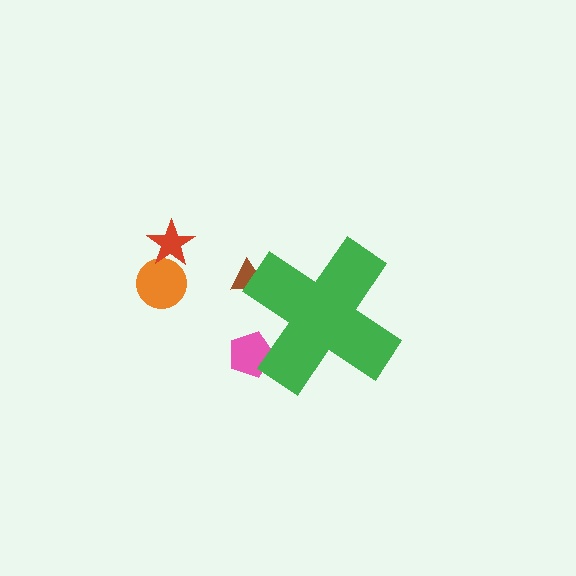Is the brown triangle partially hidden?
Yes, the brown triangle is partially hidden behind the green cross.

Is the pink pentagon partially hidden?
Yes, the pink pentagon is partially hidden behind the green cross.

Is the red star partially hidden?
No, the red star is fully visible.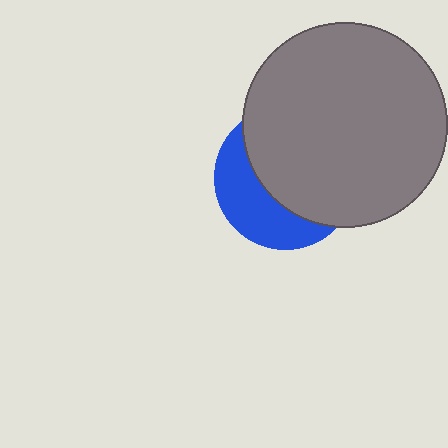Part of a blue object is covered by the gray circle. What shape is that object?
It is a circle.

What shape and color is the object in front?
The object in front is a gray circle.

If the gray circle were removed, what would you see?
You would see the complete blue circle.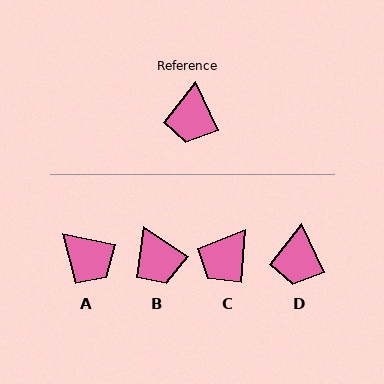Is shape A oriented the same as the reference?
No, it is off by about 53 degrees.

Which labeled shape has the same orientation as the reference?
D.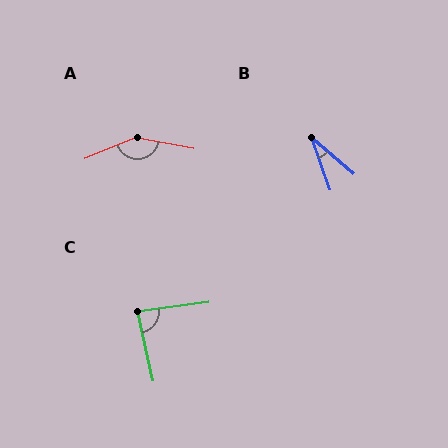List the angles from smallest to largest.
B (30°), C (84°), A (147°).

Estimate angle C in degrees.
Approximately 84 degrees.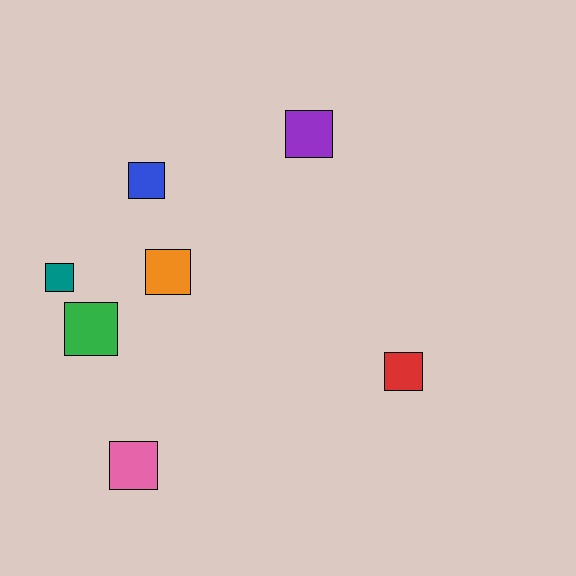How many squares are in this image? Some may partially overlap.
There are 7 squares.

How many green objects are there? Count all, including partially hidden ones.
There is 1 green object.